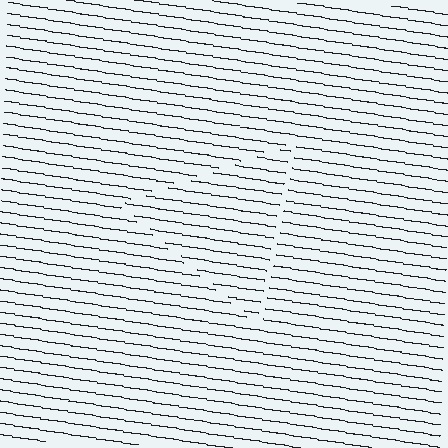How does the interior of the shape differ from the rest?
The interior of the shape contains the same grating, shifted by half a period — the contour is defined by the phase discontinuity where line-ends from the inner and outer gratings abut.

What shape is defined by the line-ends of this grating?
An illusory triangle. The interior of the shape contains the same grating, shifted by half a period — the contour is defined by the phase discontinuity where line-ends from the inner and outer gratings abut.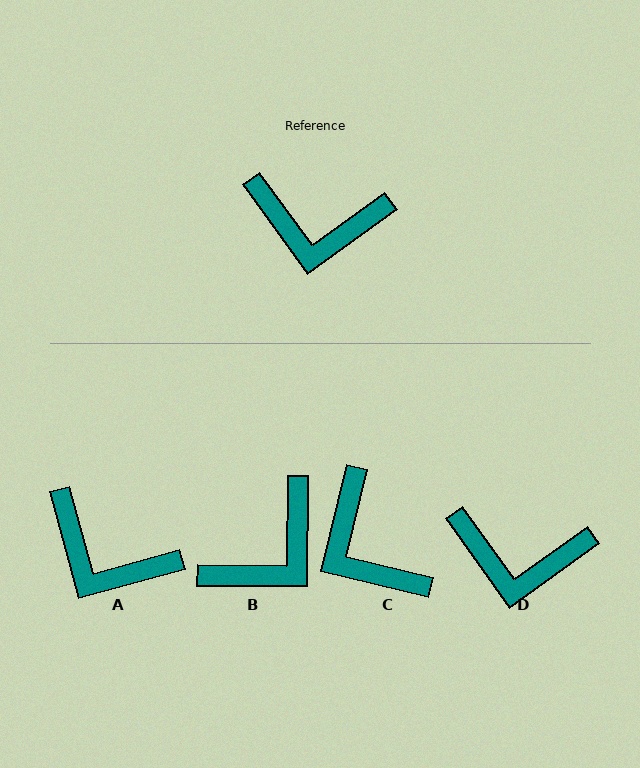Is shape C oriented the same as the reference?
No, it is off by about 49 degrees.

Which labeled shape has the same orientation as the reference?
D.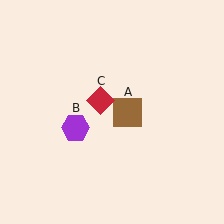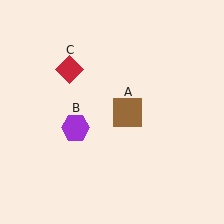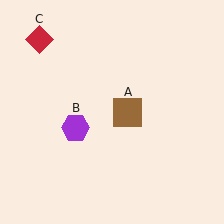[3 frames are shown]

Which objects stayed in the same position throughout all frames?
Brown square (object A) and purple hexagon (object B) remained stationary.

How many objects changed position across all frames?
1 object changed position: red diamond (object C).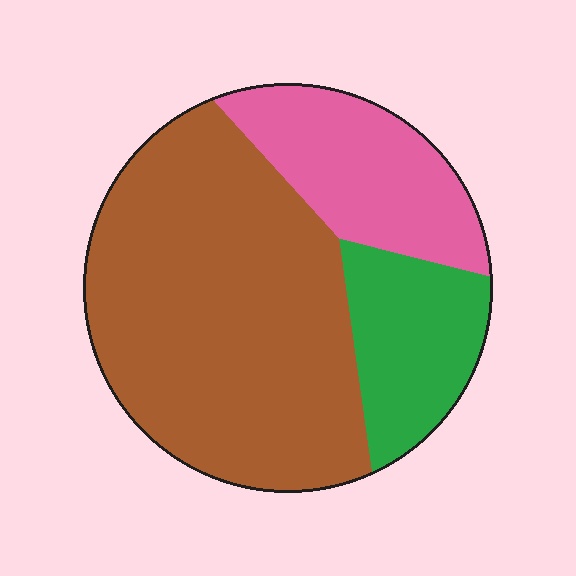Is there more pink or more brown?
Brown.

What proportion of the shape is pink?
Pink takes up about one fifth (1/5) of the shape.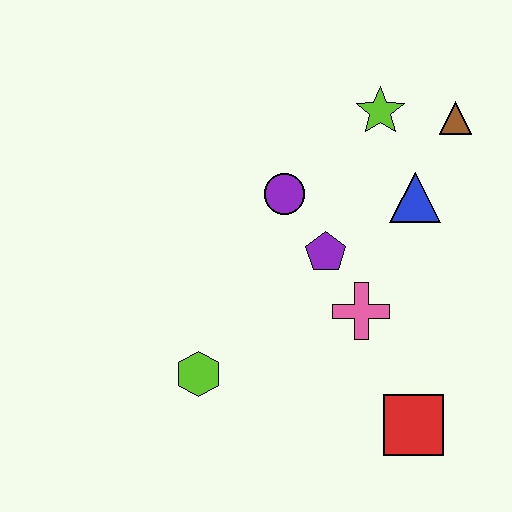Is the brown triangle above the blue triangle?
Yes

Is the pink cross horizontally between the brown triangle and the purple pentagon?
Yes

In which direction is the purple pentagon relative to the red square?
The purple pentagon is above the red square.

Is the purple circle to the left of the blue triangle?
Yes